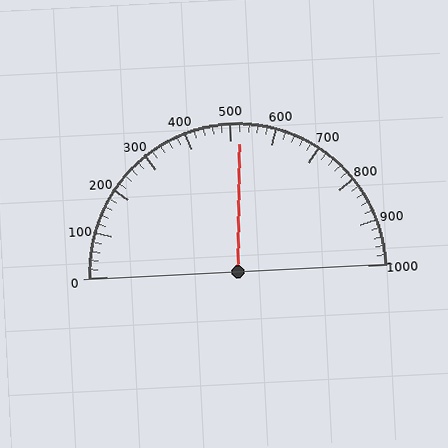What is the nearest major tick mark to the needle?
The nearest major tick mark is 500.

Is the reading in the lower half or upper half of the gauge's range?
The reading is in the upper half of the range (0 to 1000).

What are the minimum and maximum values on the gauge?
The gauge ranges from 0 to 1000.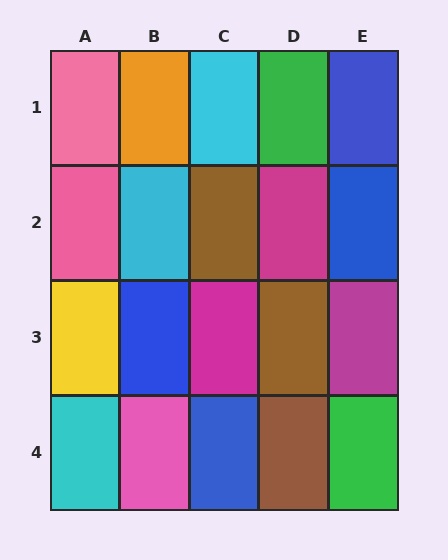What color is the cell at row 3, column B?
Blue.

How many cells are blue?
4 cells are blue.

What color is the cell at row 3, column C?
Magenta.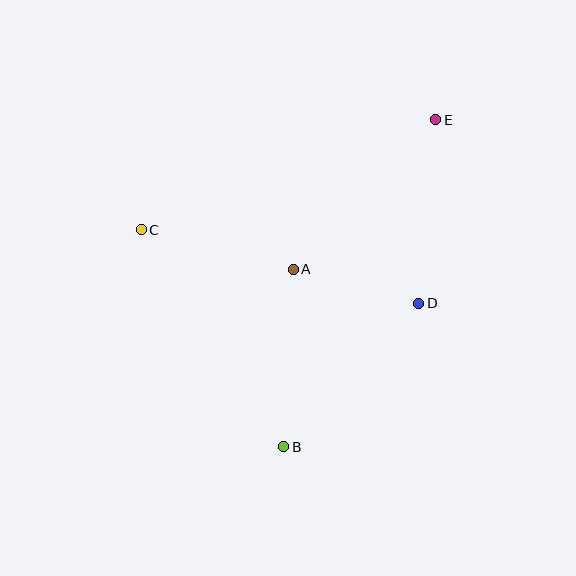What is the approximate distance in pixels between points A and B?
The distance between A and B is approximately 178 pixels.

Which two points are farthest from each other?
Points B and E are farthest from each other.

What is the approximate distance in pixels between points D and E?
The distance between D and E is approximately 185 pixels.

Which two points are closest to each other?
Points A and D are closest to each other.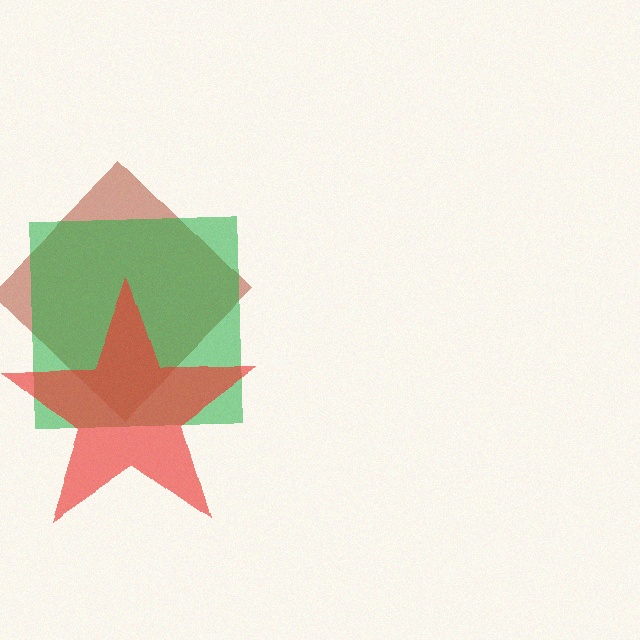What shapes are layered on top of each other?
The layered shapes are: a brown diamond, a green square, a red star.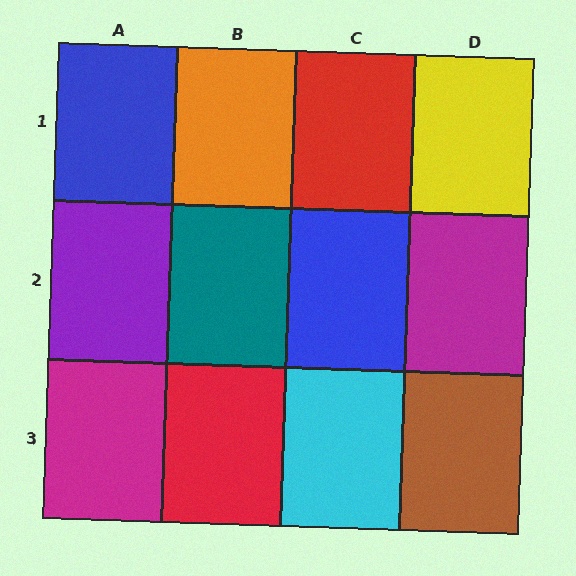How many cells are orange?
1 cell is orange.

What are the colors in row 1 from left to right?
Blue, orange, red, yellow.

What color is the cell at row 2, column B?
Teal.